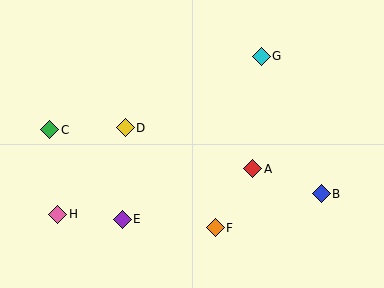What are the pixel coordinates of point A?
Point A is at (253, 169).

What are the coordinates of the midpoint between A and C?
The midpoint between A and C is at (151, 149).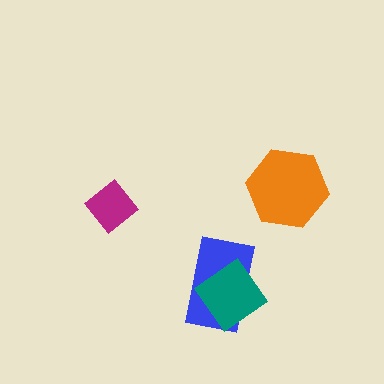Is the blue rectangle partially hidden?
Yes, it is partially covered by another shape.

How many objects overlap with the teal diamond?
1 object overlaps with the teal diamond.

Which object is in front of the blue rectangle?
The teal diamond is in front of the blue rectangle.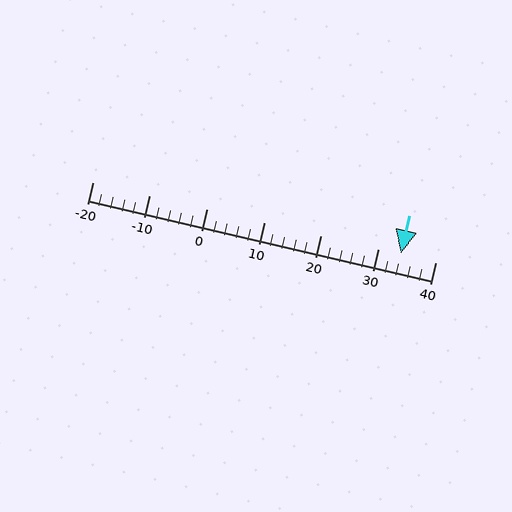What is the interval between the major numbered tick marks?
The major tick marks are spaced 10 units apart.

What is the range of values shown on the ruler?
The ruler shows values from -20 to 40.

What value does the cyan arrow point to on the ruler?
The cyan arrow points to approximately 34.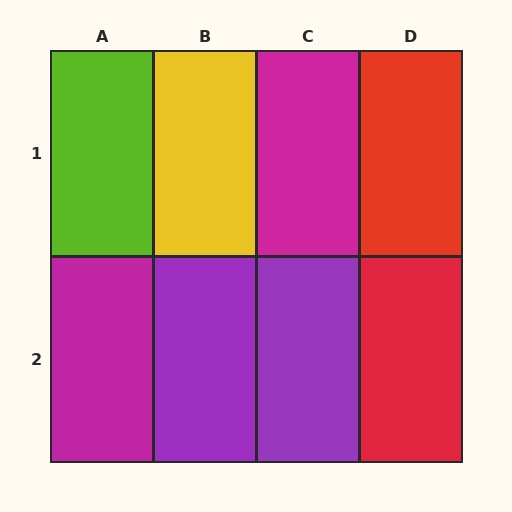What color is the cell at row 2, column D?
Red.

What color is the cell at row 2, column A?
Magenta.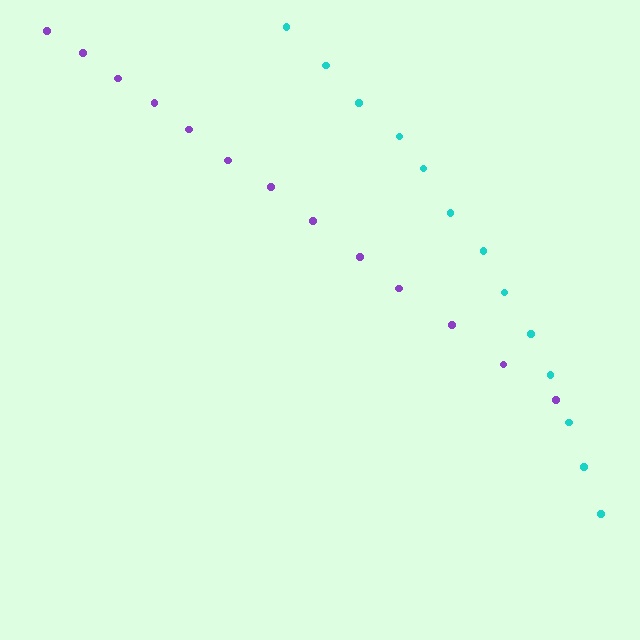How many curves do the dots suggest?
There are 2 distinct paths.